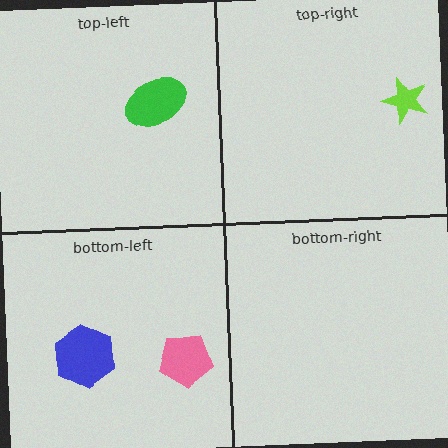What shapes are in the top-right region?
The lime star.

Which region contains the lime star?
The top-right region.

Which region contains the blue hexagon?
The bottom-left region.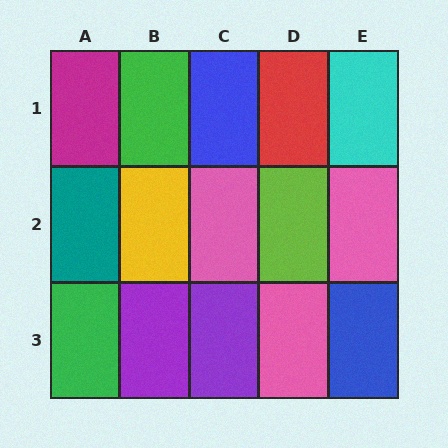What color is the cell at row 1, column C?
Blue.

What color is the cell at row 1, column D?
Red.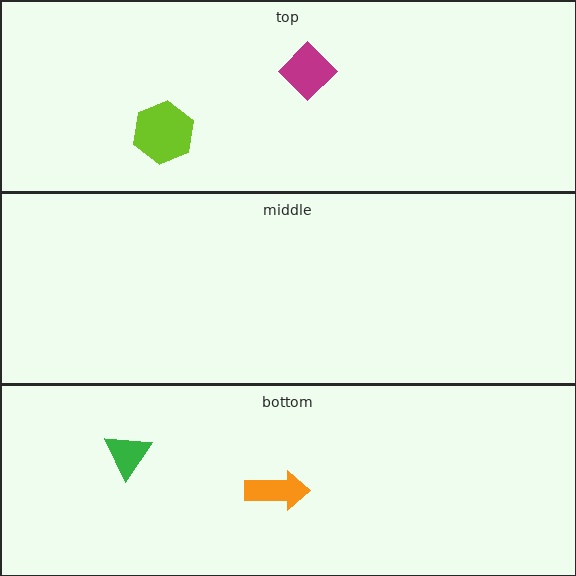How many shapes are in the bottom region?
2.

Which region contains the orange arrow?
The bottom region.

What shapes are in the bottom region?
The orange arrow, the green triangle.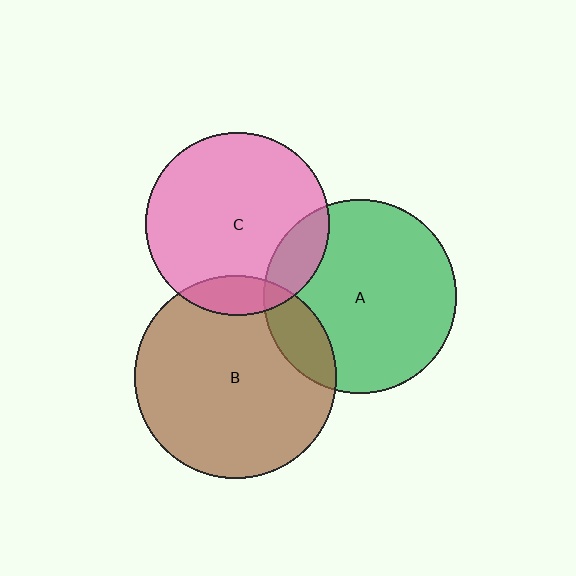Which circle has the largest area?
Circle B (brown).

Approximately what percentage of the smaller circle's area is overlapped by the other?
Approximately 15%.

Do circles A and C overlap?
Yes.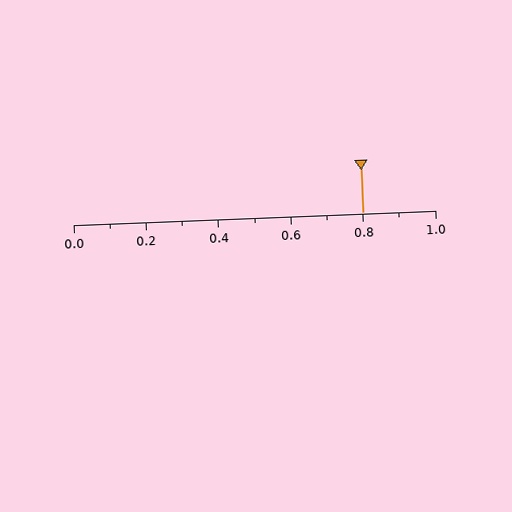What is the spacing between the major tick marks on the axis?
The major ticks are spaced 0.2 apart.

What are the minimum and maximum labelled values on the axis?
The axis runs from 0.0 to 1.0.